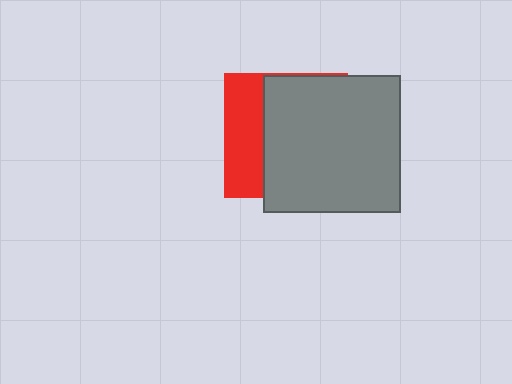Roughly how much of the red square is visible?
A small part of it is visible (roughly 33%).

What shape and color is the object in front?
The object in front is a gray square.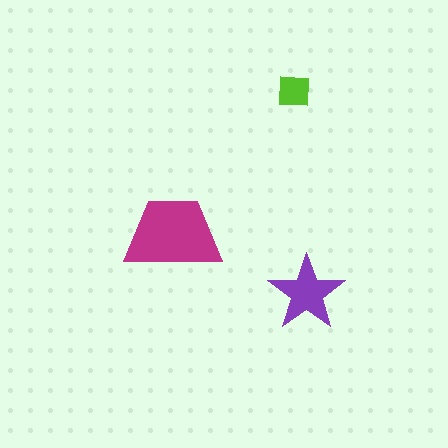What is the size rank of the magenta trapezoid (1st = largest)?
1st.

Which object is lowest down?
The purple star is bottommost.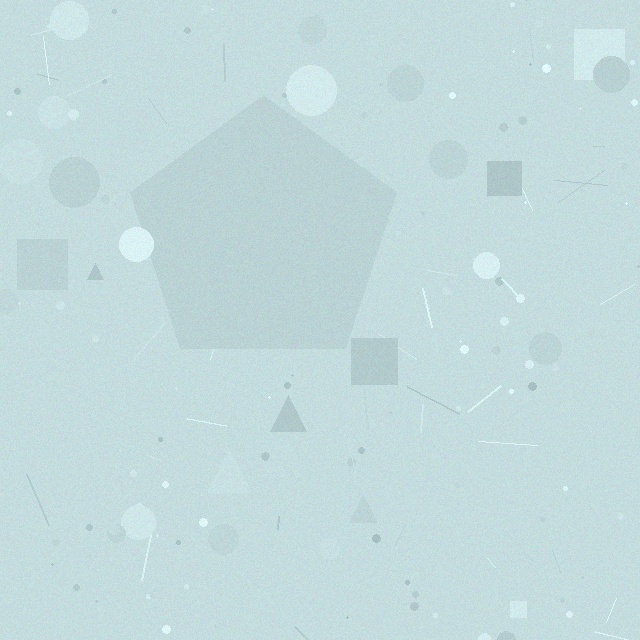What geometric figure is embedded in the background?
A pentagon is embedded in the background.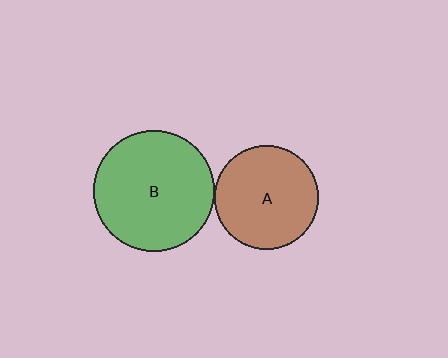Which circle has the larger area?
Circle B (green).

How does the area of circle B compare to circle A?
Approximately 1.3 times.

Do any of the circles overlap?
No, none of the circles overlap.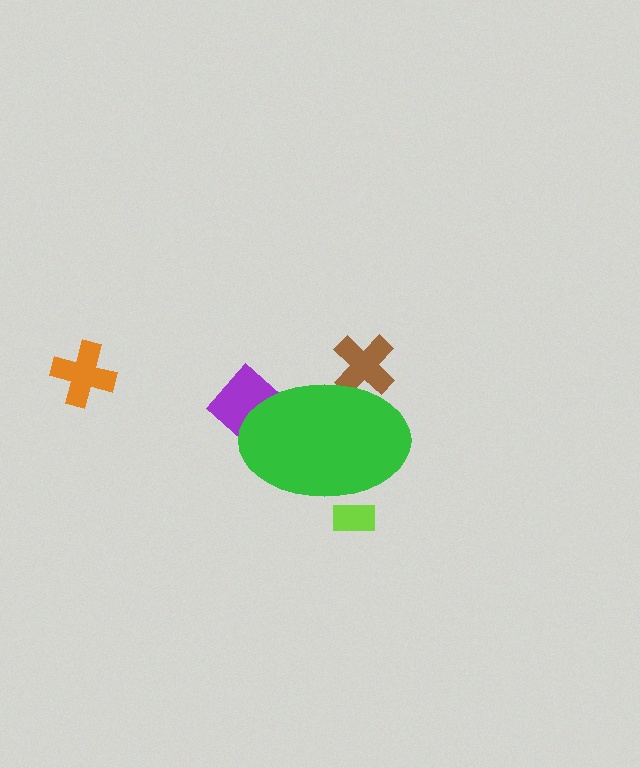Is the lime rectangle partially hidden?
Yes, the lime rectangle is partially hidden behind the green ellipse.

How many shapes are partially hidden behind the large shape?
3 shapes are partially hidden.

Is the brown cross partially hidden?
Yes, the brown cross is partially hidden behind the green ellipse.